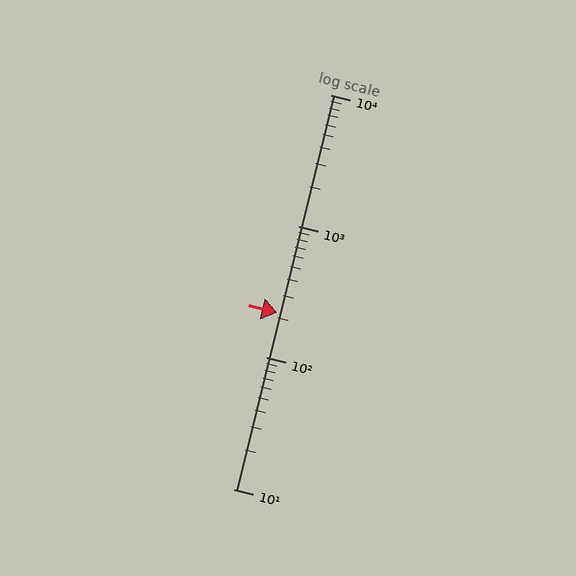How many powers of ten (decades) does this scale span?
The scale spans 3 decades, from 10 to 10000.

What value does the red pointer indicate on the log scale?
The pointer indicates approximately 220.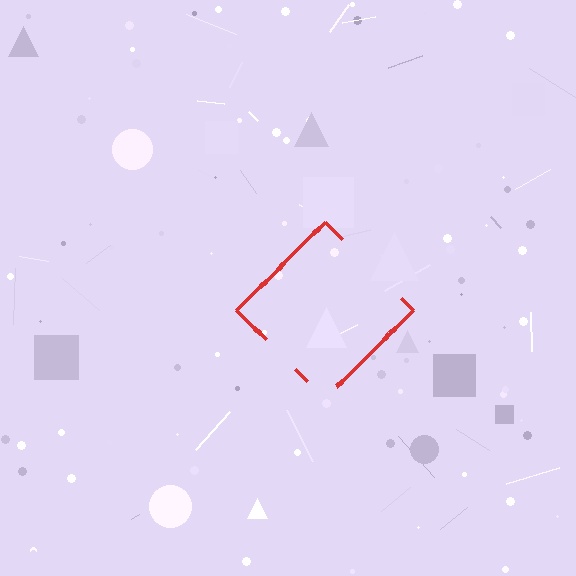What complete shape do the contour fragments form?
The contour fragments form a diamond.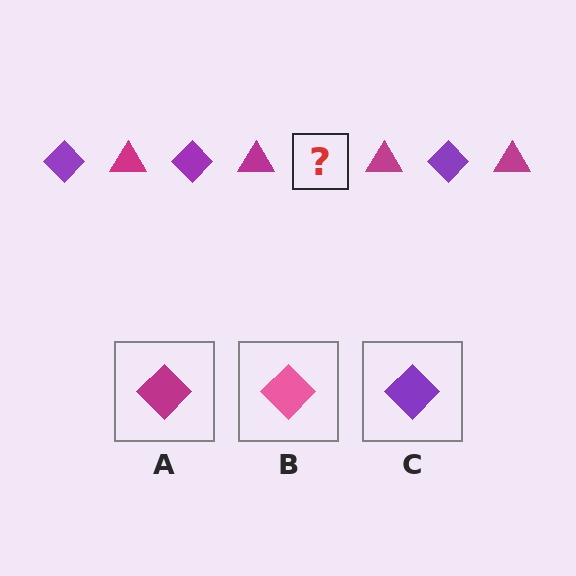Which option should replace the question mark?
Option C.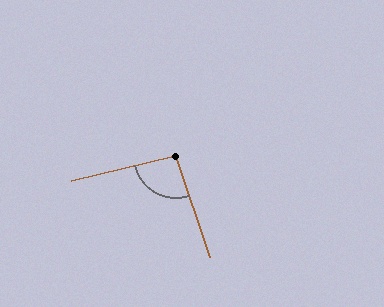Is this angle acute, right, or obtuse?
It is approximately a right angle.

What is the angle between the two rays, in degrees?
Approximately 95 degrees.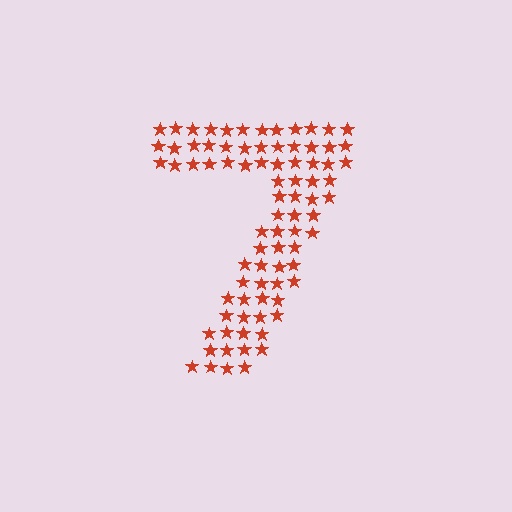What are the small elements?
The small elements are stars.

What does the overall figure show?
The overall figure shows the digit 7.